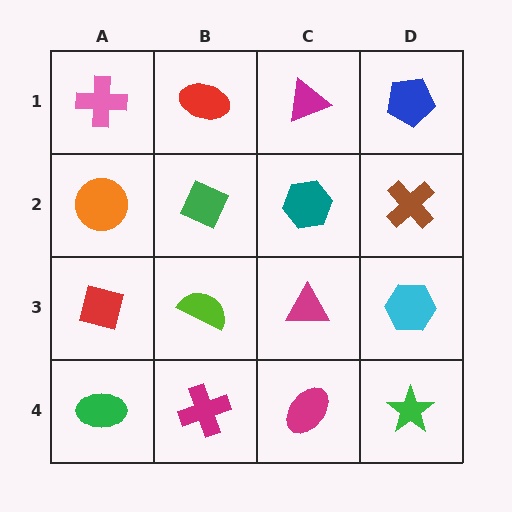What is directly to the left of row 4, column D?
A magenta ellipse.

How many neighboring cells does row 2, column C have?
4.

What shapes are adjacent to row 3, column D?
A brown cross (row 2, column D), a green star (row 4, column D), a magenta triangle (row 3, column C).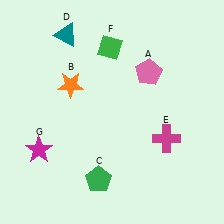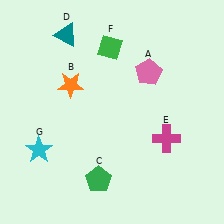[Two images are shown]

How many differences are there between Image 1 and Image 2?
There is 1 difference between the two images.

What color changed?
The star (G) changed from magenta in Image 1 to cyan in Image 2.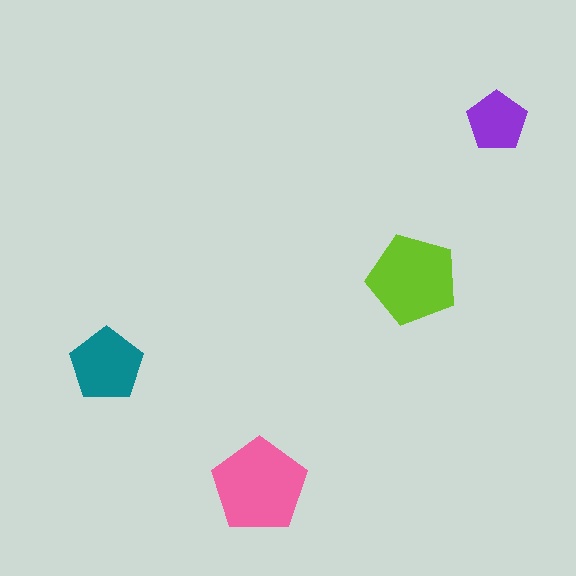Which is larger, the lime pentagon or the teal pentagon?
The lime one.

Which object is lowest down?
The pink pentagon is bottommost.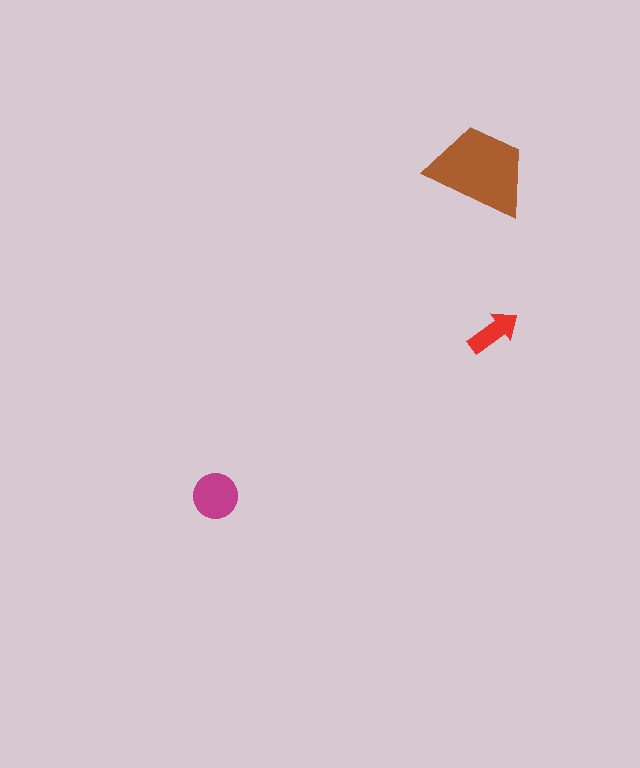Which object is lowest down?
The magenta circle is bottommost.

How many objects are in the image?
There are 3 objects in the image.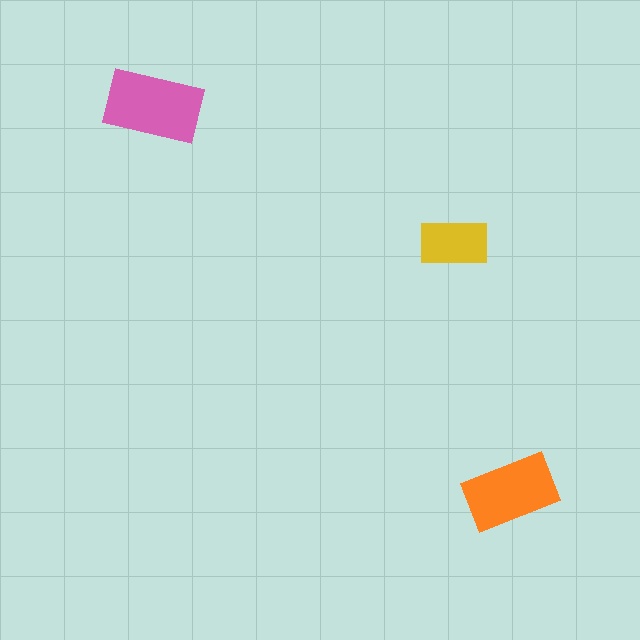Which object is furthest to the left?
The pink rectangle is leftmost.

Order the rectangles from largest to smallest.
the pink one, the orange one, the yellow one.